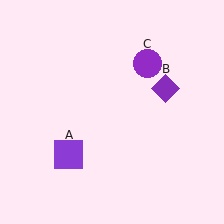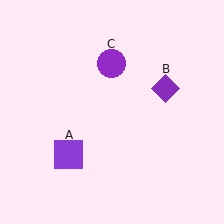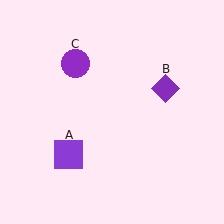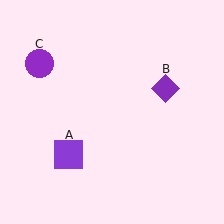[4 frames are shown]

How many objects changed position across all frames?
1 object changed position: purple circle (object C).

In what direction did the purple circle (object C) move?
The purple circle (object C) moved left.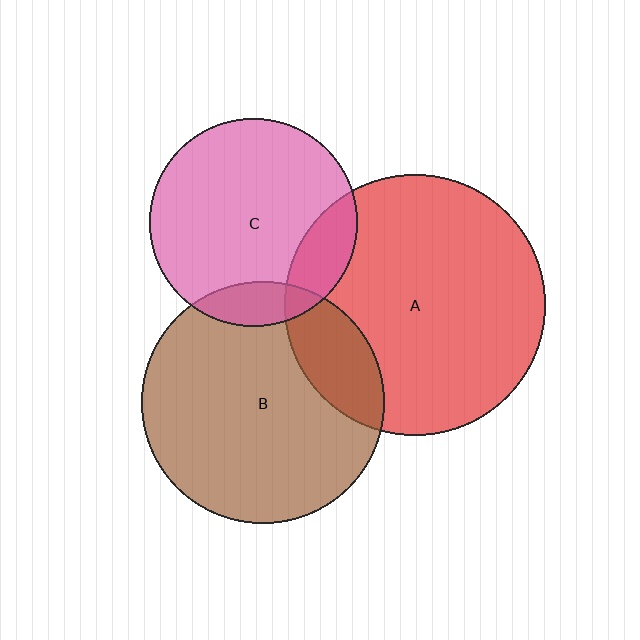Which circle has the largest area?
Circle A (red).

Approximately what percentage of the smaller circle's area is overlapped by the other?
Approximately 15%.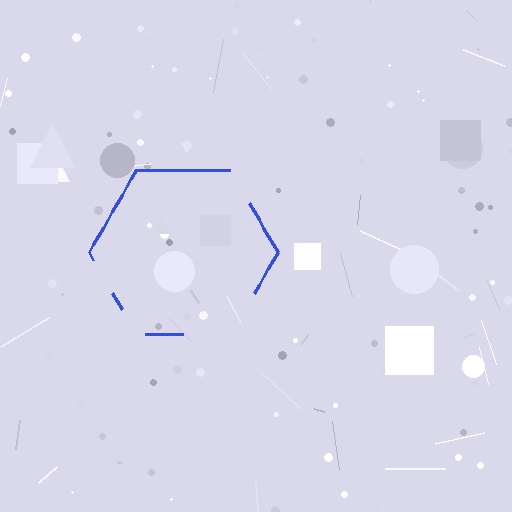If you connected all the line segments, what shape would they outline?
They would outline a hexagon.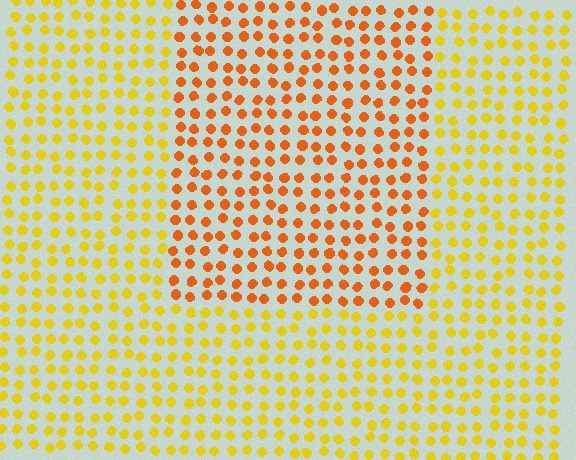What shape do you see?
I see a rectangle.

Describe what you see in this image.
The image is filled with small yellow elements in a uniform arrangement. A rectangle-shaped region is visible where the elements are tinted to a slightly different hue, forming a subtle color boundary.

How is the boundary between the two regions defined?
The boundary is defined purely by a slight shift in hue (about 32 degrees). Spacing, size, and orientation are identical on both sides.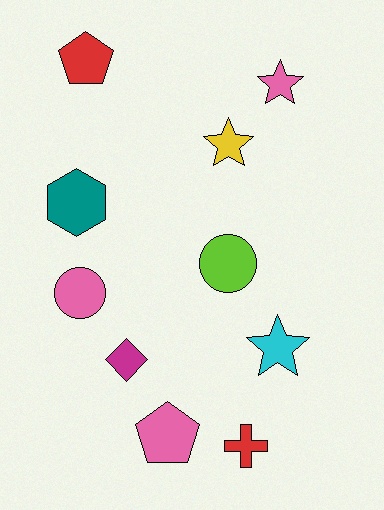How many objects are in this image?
There are 10 objects.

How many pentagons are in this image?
There are 2 pentagons.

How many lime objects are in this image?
There is 1 lime object.